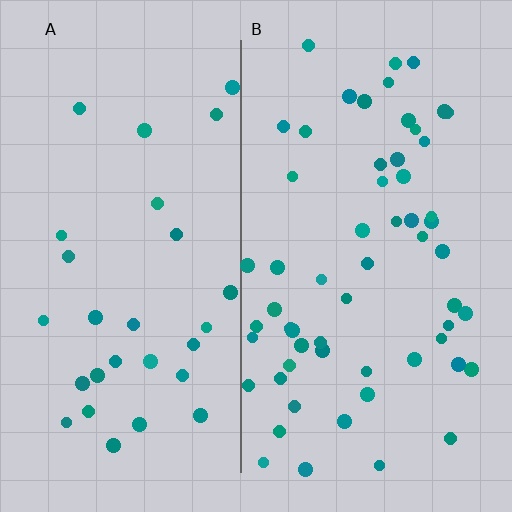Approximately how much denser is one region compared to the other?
Approximately 2.1× — region B over region A.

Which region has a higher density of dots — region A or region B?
B (the right).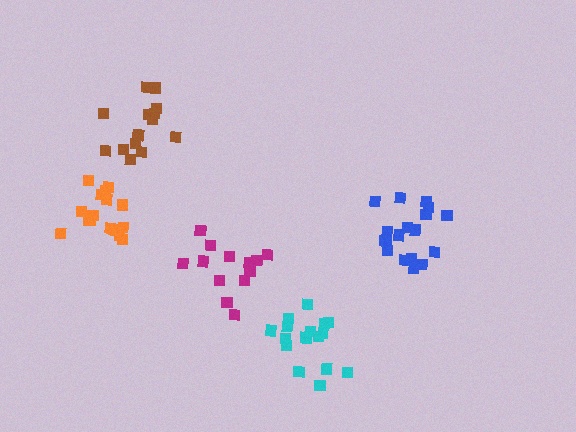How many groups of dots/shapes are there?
There are 5 groups.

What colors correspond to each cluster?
The clusters are colored: magenta, orange, cyan, brown, blue.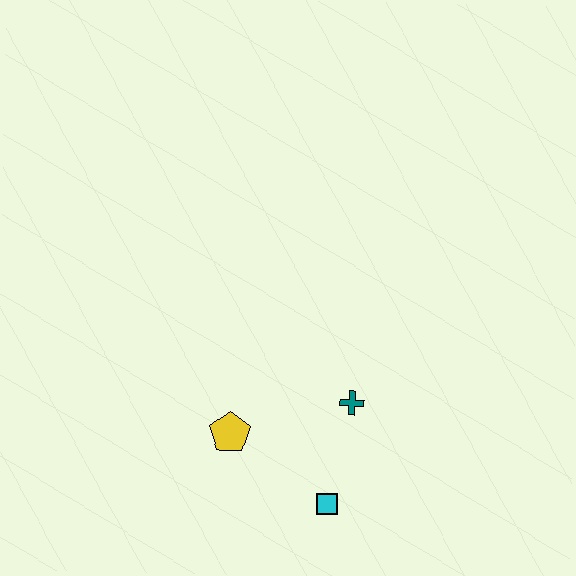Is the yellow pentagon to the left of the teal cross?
Yes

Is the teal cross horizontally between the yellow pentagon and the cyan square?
No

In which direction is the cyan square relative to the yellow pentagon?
The cyan square is to the right of the yellow pentagon.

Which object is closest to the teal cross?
The cyan square is closest to the teal cross.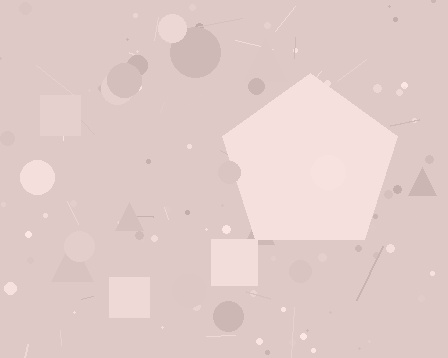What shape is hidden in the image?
A pentagon is hidden in the image.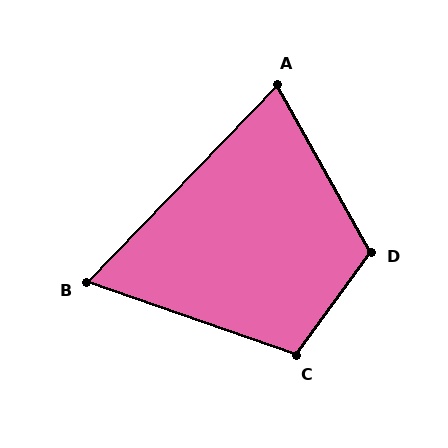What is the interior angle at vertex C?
Approximately 107 degrees (obtuse).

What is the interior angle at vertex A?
Approximately 73 degrees (acute).